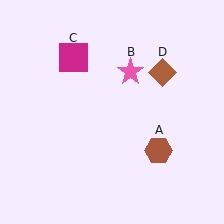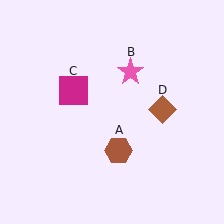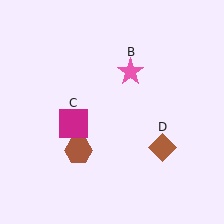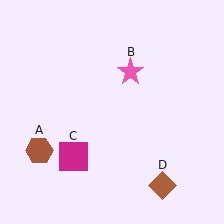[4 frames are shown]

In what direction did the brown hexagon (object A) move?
The brown hexagon (object A) moved left.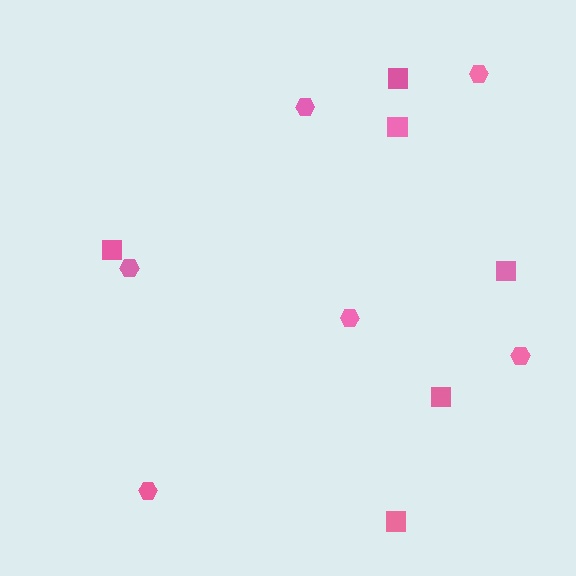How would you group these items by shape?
There are 2 groups: one group of hexagons (6) and one group of squares (6).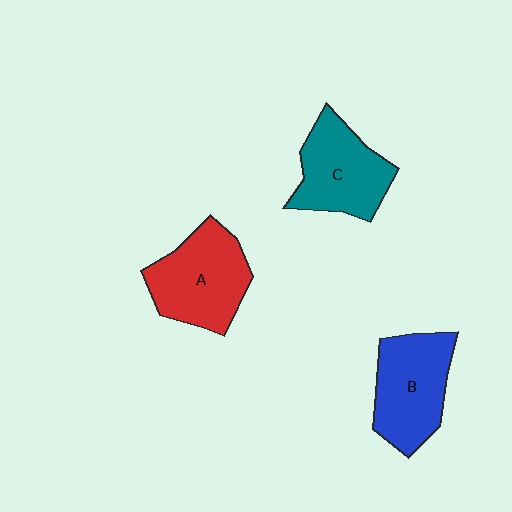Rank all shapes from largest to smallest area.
From largest to smallest: A (red), B (blue), C (teal).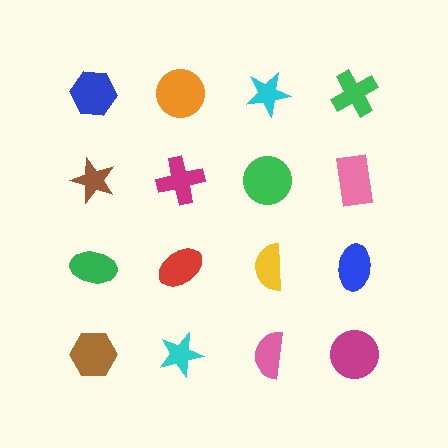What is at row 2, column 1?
A brown star.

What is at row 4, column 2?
A cyan star.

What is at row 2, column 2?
A magenta cross.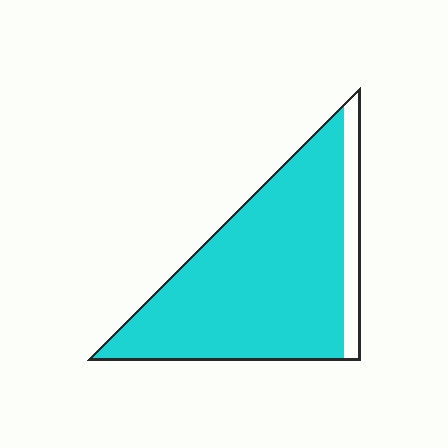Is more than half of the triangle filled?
Yes.